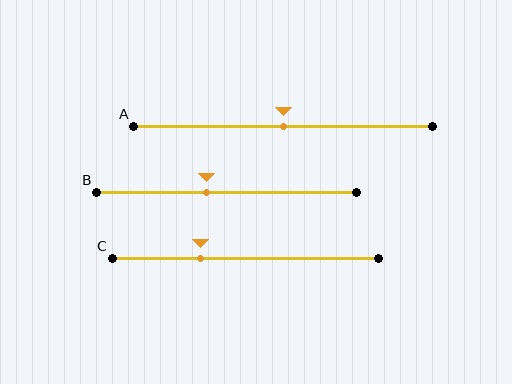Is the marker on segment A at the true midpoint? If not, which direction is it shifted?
Yes, the marker on segment A is at the true midpoint.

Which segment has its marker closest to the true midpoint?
Segment A has its marker closest to the true midpoint.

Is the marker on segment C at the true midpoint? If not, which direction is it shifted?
No, the marker on segment C is shifted to the left by about 17% of the segment length.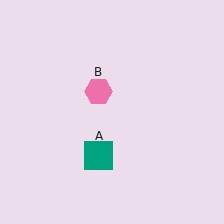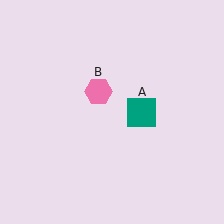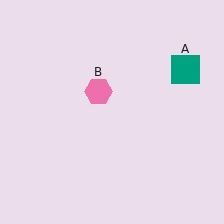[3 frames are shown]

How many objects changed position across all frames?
1 object changed position: teal square (object A).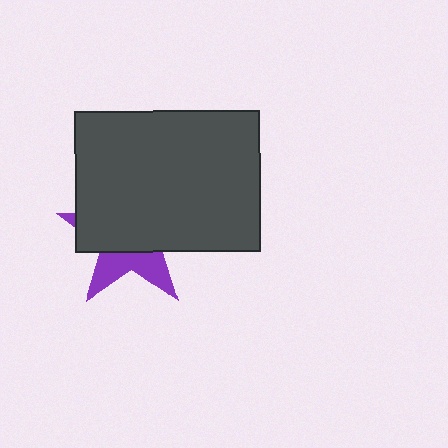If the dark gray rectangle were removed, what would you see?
You would see the complete purple star.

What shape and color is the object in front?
The object in front is a dark gray rectangle.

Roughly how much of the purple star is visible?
A small part of it is visible (roughly 34%).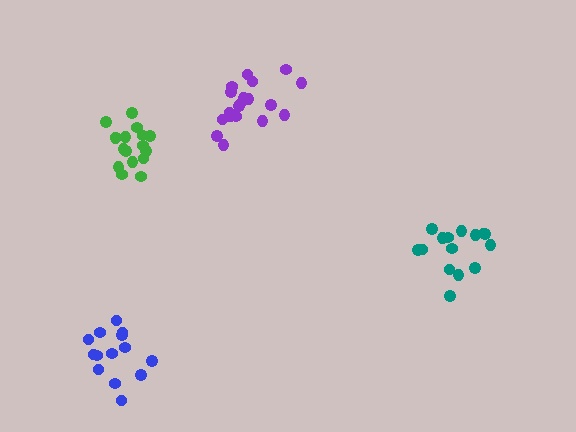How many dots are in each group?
Group 1: 17 dots, Group 2: 14 dots, Group 3: 15 dots, Group 4: 19 dots (65 total).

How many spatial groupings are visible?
There are 4 spatial groupings.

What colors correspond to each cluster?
The clusters are colored: green, blue, teal, purple.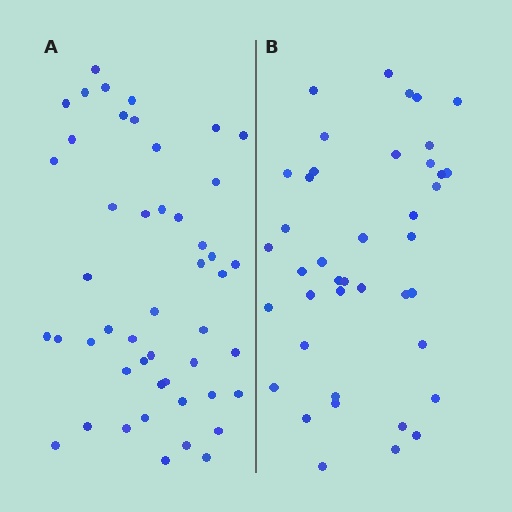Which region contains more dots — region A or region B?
Region A (the left region) has more dots.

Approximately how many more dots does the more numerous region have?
Region A has roughly 8 or so more dots than region B.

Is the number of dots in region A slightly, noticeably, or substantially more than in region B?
Region A has only slightly more — the two regions are fairly close. The ratio is roughly 1.2 to 1.